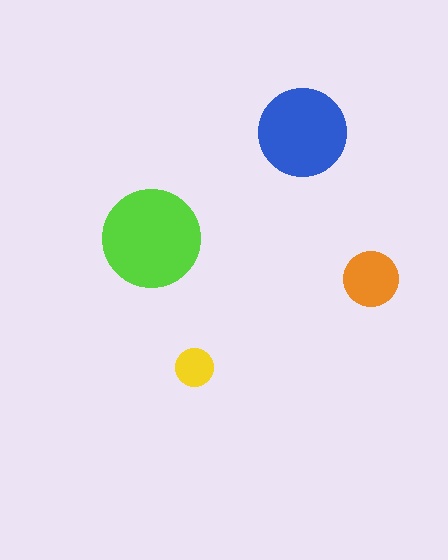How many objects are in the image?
There are 4 objects in the image.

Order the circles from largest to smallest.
the lime one, the blue one, the orange one, the yellow one.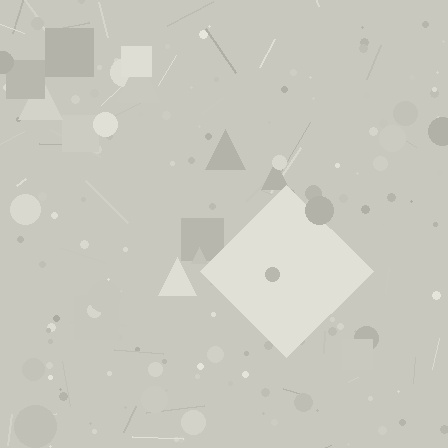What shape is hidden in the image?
A diamond is hidden in the image.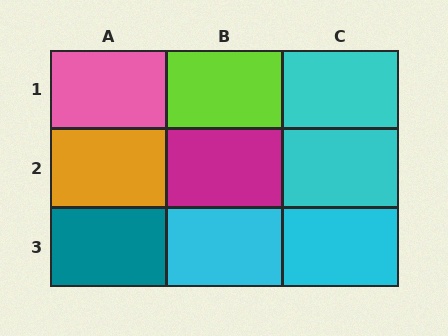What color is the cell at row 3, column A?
Teal.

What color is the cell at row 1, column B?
Lime.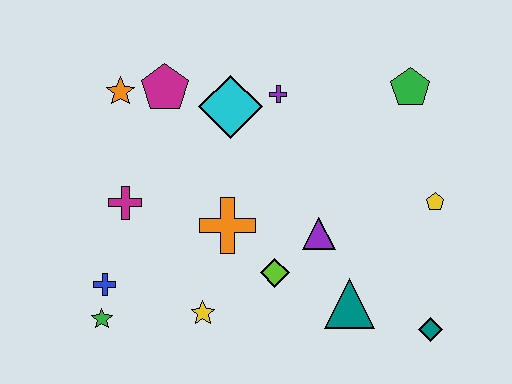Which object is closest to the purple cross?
The cyan diamond is closest to the purple cross.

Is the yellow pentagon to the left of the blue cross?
No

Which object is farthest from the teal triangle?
The orange star is farthest from the teal triangle.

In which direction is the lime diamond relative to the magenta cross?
The lime diamond is to the right of the magenta cross.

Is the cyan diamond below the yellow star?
No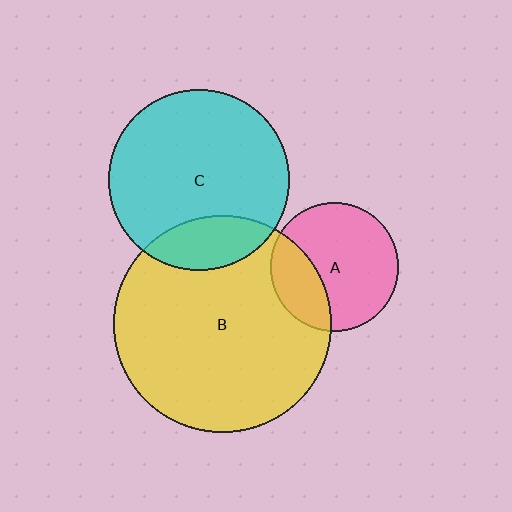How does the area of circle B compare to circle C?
Approximately 1.4 times.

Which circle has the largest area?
Circle B (yellow).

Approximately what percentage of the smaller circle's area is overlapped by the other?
Approximately 20%.